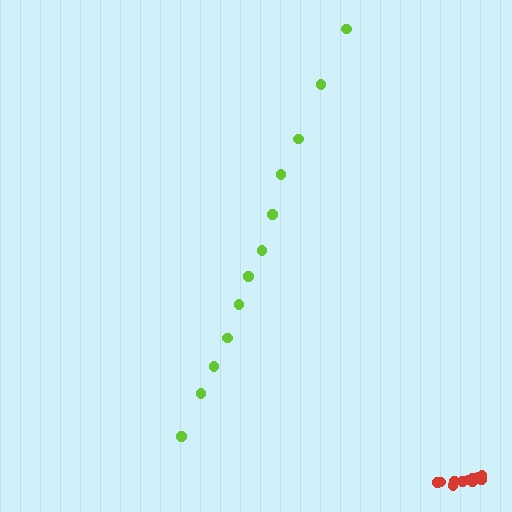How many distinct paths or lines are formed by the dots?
There are 2 distinct paths.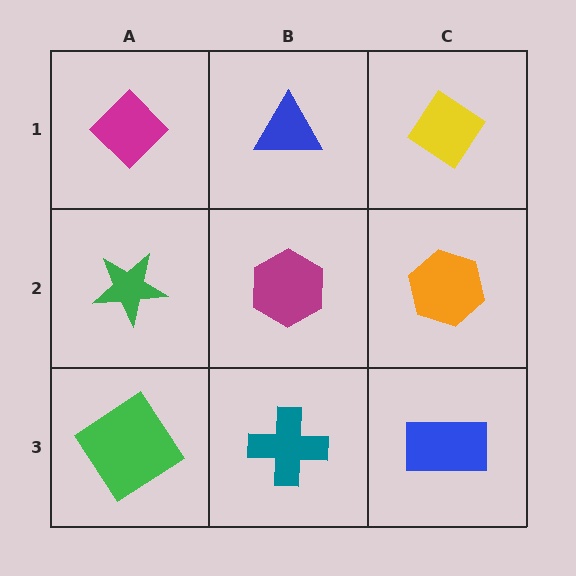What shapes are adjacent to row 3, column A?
A green star (row 2, column A), a teal cross (row 3, column B).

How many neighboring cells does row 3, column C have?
2.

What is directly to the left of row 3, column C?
A teal cross.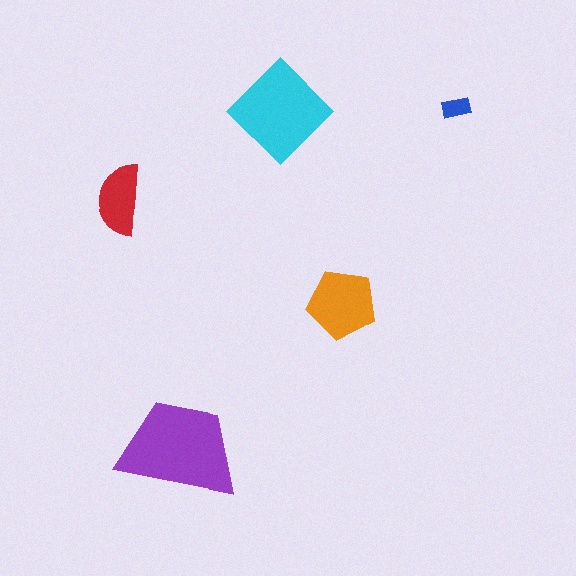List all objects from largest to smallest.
The purple trapezoid, the cyan diamond, the orange pentagon, the red semicircle, the blue rectangle.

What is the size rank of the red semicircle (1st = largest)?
4th.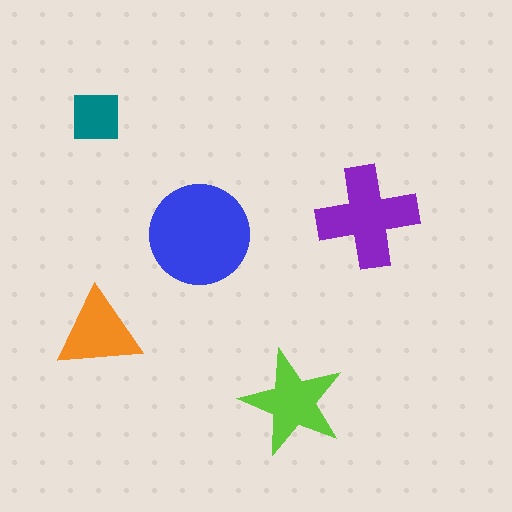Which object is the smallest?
The teal square.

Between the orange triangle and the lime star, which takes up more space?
The lime star.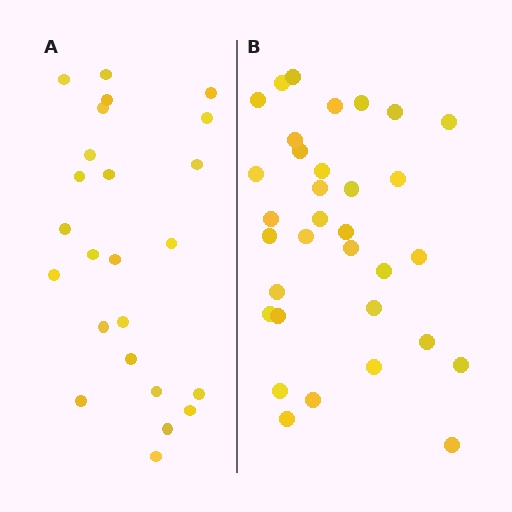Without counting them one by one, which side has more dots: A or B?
Region B (the right region) has more dots.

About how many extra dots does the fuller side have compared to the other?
Region B has roughly 8 or so more dots than region A.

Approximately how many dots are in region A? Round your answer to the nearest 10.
About 20 dots. (The exact count is 24, which rounds to 20.)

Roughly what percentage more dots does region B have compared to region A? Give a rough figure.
About 40% more.